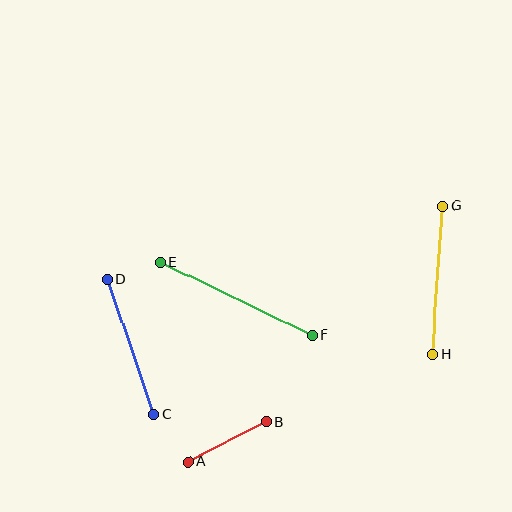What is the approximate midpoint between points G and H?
The midpoint is at approximately (437, 280) pixels.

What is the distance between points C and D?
The distance is approximately 142 pixels.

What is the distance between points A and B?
The distance is approximately 88 pixels.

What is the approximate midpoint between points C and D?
The midpoint is at approximately (131, 346) pixels.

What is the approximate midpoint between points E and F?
The midpoint is at approximately (236, 298) pixels.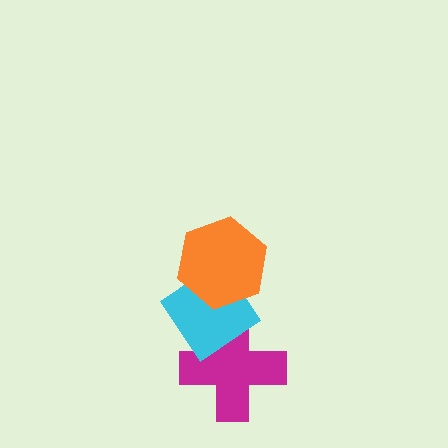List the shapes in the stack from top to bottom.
From top to bottom: the orange hexagon, the cyan diamond, the magenta cross.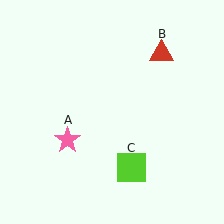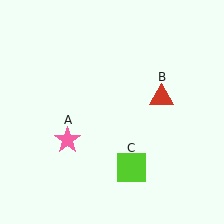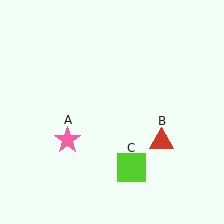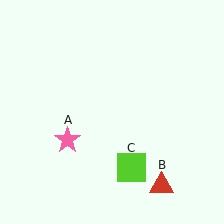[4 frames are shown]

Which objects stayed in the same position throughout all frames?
Pink star (object A) and lime square (object C) remained stationary.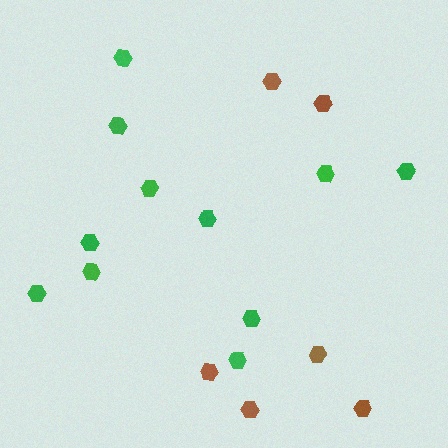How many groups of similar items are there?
There are 2 groups: one group of green hexagons (11) and one group of brown hexagons (6).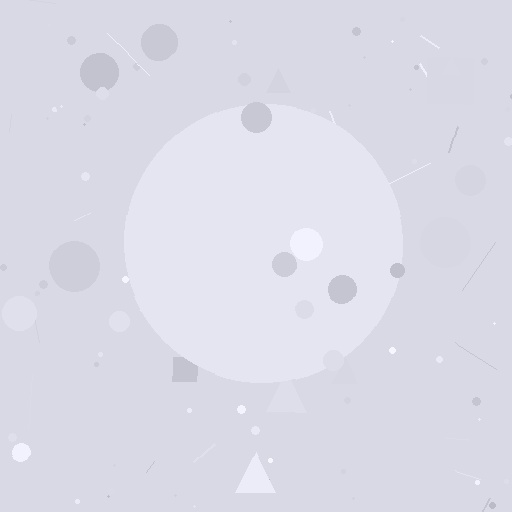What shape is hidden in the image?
A circle is hidden in the image.